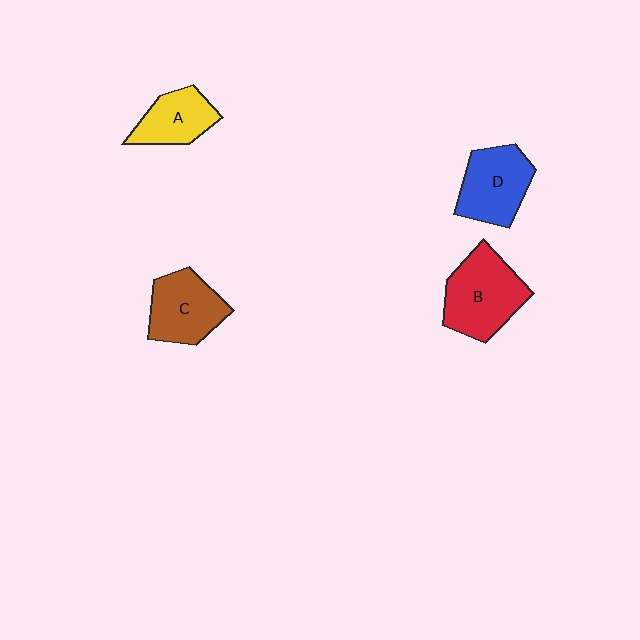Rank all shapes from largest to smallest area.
From largest to smallest: B (red), D (blue), C (brown), A (yellow).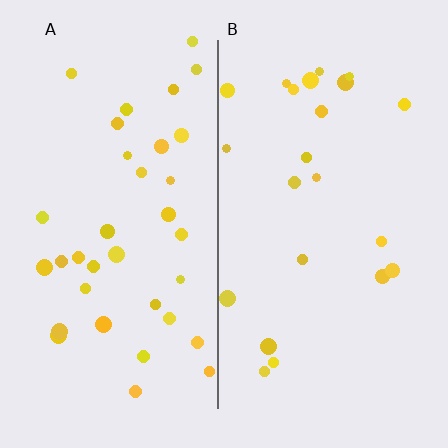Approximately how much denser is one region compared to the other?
Approximately 1.6× — region A over region B.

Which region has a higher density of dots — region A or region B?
A (the left).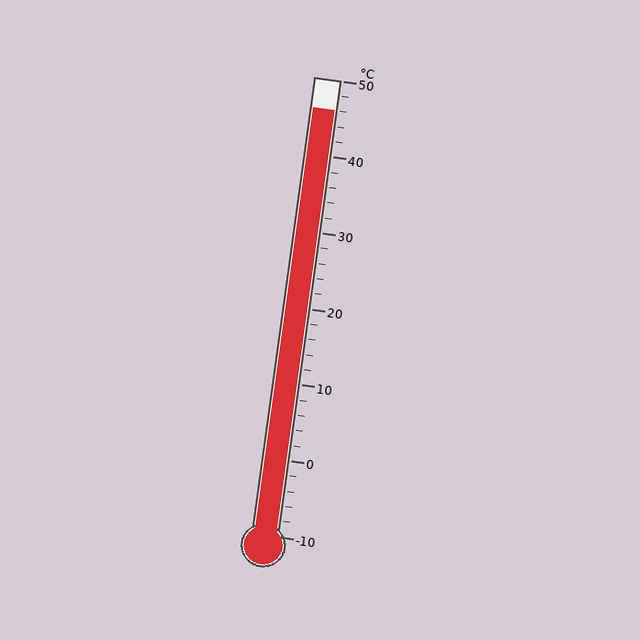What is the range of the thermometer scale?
The thermometer scale ranges from -10°C to 50°C.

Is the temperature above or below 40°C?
The temperature is above 40°C.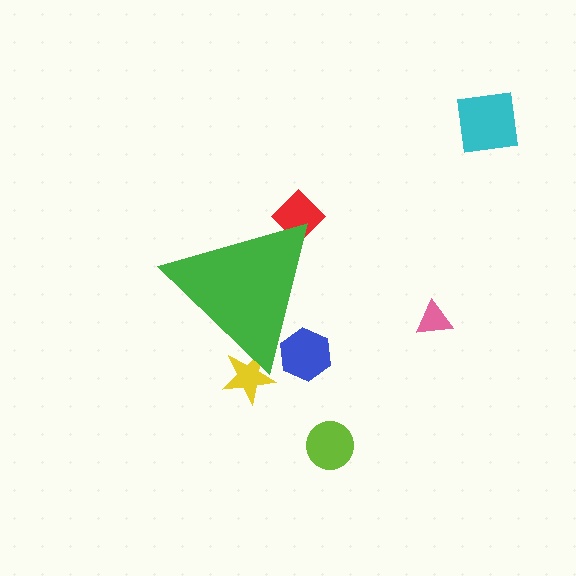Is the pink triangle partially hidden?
No, the pink triangle is fully visible.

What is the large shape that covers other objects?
A green triangle.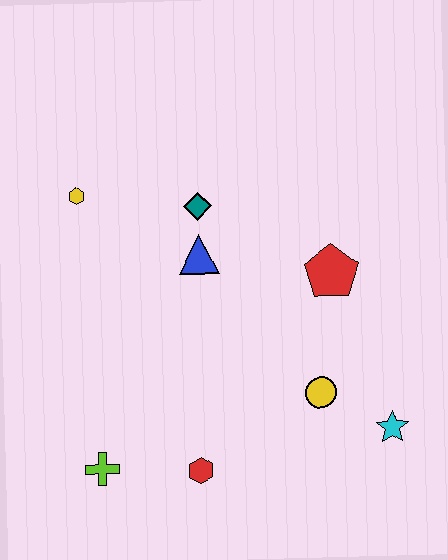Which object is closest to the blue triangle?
The teal diamond is closest to the blue triangle.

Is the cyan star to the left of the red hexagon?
No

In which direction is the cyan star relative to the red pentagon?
The cyan star is below the red pentagon.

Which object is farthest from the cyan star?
The yellow hexagon is farthest from the cyan star.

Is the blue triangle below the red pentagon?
No